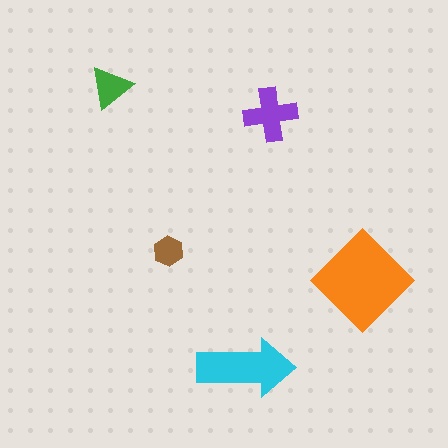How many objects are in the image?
There are 5 objects in the image.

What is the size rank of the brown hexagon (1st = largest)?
5th.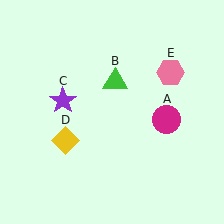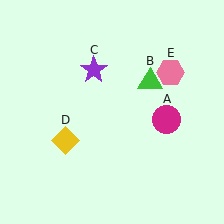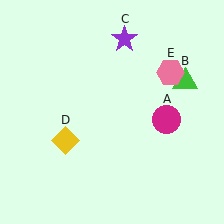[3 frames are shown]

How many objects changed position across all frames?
2 objects changed position: green triangle (object B), purple star (object C).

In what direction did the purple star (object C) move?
The purple star (object C) moved up and to the right.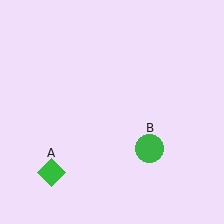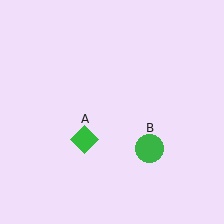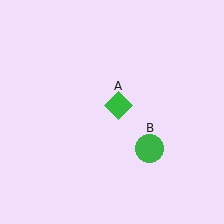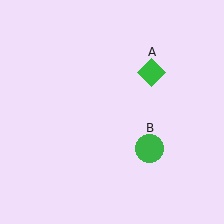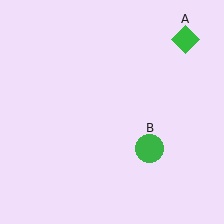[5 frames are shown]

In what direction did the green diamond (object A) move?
The green diamond (object A) moved up and to the right.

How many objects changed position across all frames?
1 object changed position: green diamond (object A).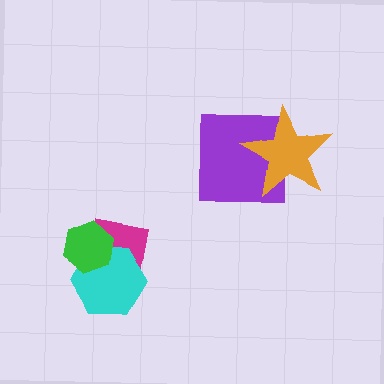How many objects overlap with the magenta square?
2 objects overlap with the magenta square.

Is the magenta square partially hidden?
Yes, it is partially covered by another shape.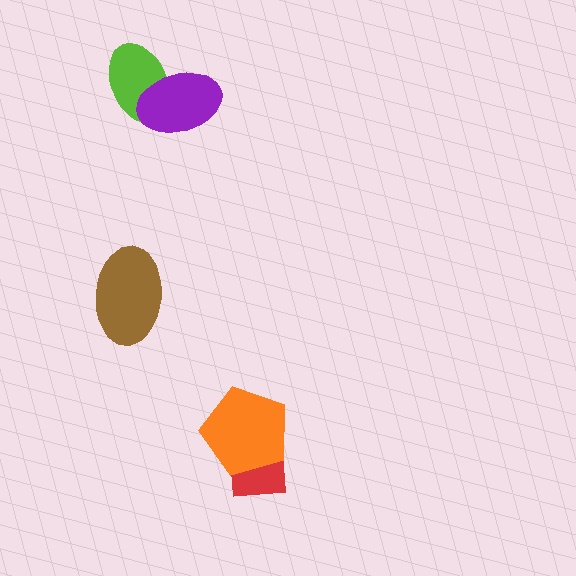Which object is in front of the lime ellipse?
The purple ellipse is in front of the lime ellipse.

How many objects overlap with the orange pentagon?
1 object overlaps with the orange pentagon.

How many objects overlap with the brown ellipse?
0 objects overlap with the brown ellipse.